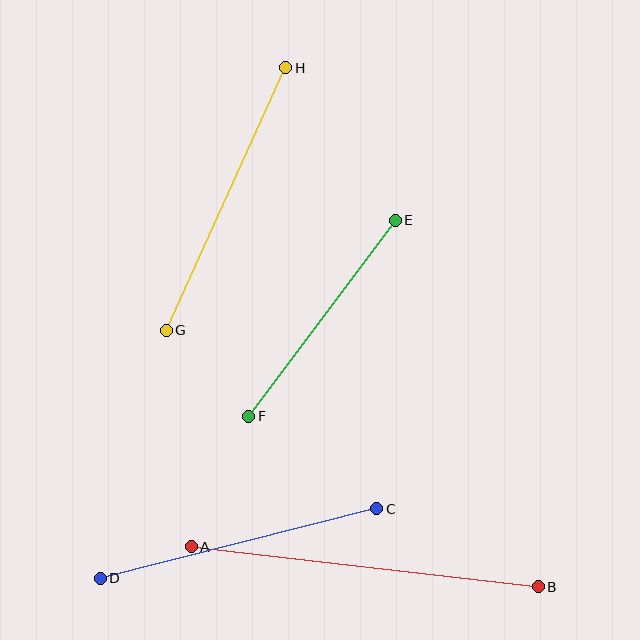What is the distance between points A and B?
The distance is approximately 349 pixels.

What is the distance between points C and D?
The distance is approximately 285 pixels.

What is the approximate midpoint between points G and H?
The midpoint is at approximately (226, 199) pixels.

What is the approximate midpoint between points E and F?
The midpoint is at approximately (322, 318) pixels.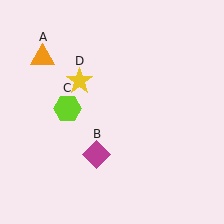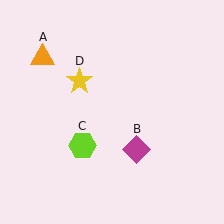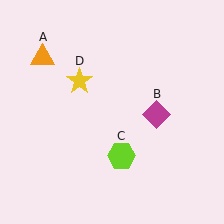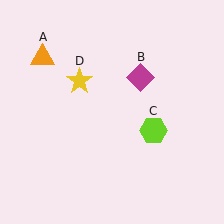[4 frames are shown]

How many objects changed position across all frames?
2 objects changed position: magenta diamond (object B), lime hexagon (object C).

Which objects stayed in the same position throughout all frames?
Orange triangle (object A) and yellow star (object D) remained stationary.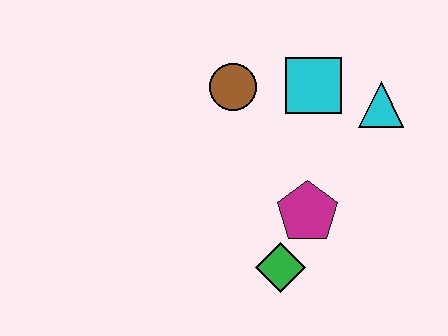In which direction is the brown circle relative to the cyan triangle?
The brown circle is to the left of the cyan triangle.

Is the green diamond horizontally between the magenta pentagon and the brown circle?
Yes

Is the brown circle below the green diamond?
No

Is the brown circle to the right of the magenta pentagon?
No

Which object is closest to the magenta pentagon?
The green diamond is closest to the magenta pentagon.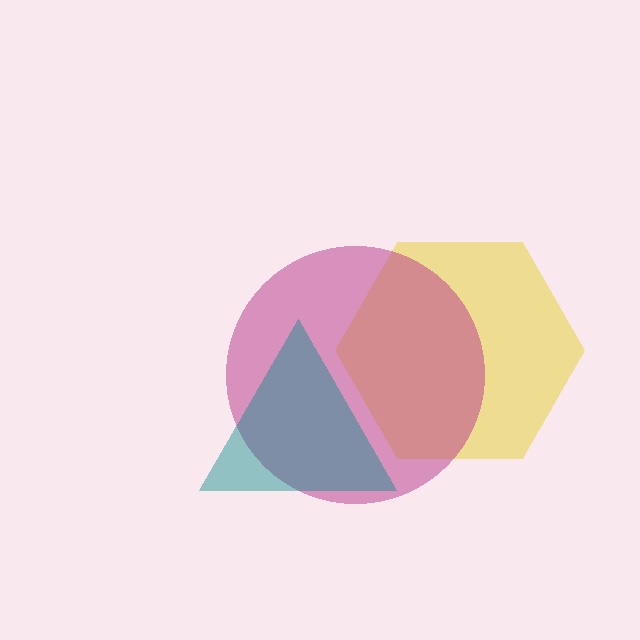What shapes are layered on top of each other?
The layered shapes are: a yellow hexagon, a magenta circle, a teal triangle.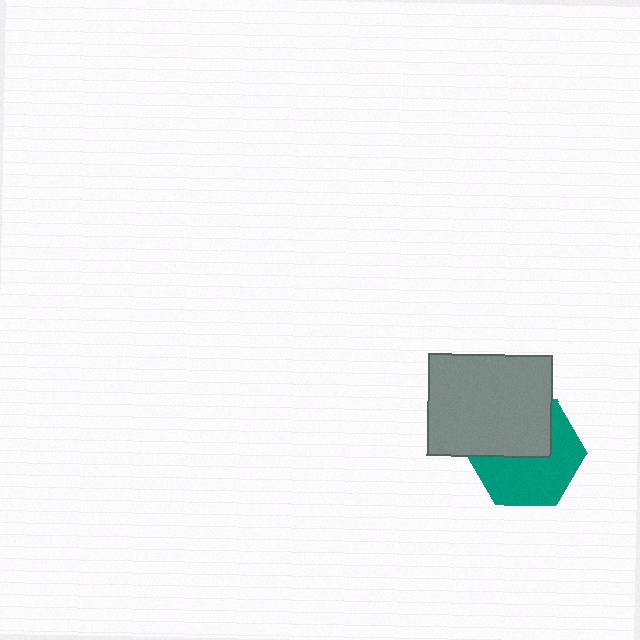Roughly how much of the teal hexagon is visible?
About half of it is visible (roughly 57%).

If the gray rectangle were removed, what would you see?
You would see the complete teal hexagon.